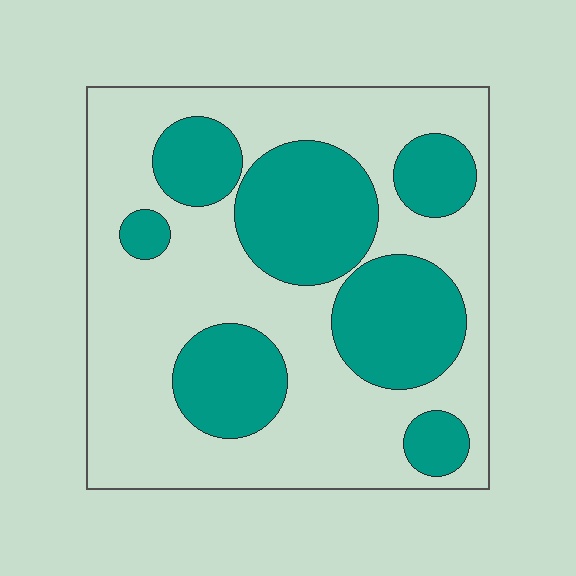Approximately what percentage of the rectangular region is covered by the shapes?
Approximately 35%.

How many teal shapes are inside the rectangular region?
7.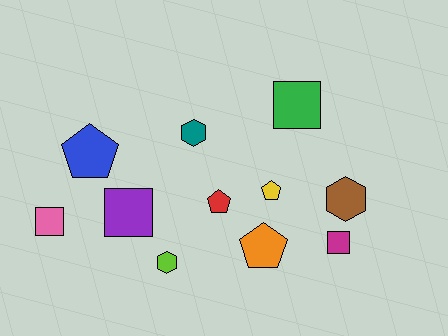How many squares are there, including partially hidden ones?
There are 4 squares.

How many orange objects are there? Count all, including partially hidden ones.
There is 1 orange object.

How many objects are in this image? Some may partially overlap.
There are 11 objects.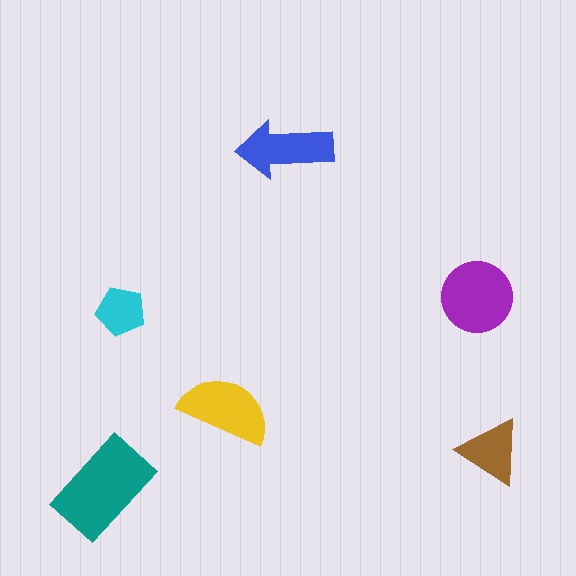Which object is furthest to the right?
The brown triangle is rightmost.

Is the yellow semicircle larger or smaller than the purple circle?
Smaller.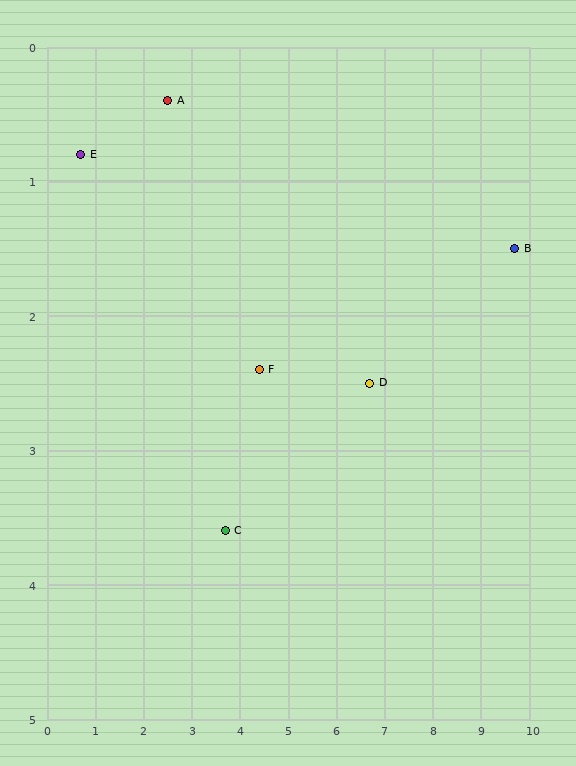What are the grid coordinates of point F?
Point F is at approximately (4.4, 2.4).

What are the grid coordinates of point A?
Point A is at approximately (2.5, 0.4).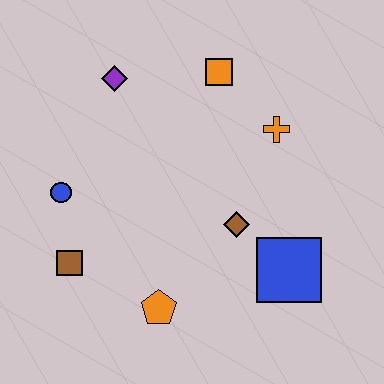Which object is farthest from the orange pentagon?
The orange square is farthest from the orange pentagon.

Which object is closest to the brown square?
The blue circle is closest to the brown square.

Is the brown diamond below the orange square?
Yes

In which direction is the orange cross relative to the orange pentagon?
The orange cross is above the orange pentagon.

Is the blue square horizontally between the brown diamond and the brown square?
No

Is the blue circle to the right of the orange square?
No